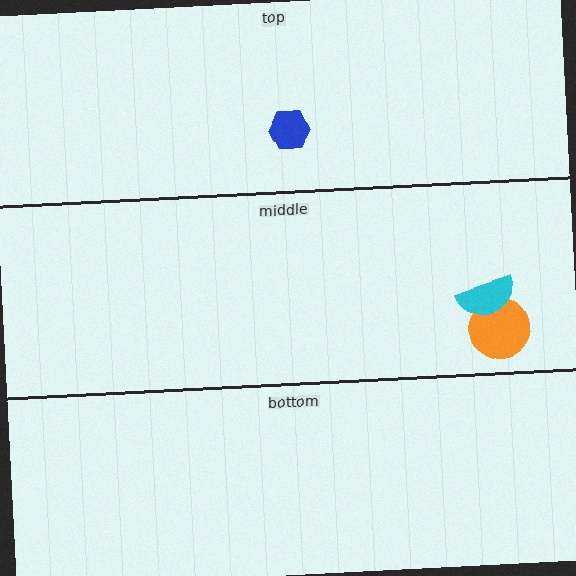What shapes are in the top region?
The blue hexagon.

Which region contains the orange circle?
The middle region.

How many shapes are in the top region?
1.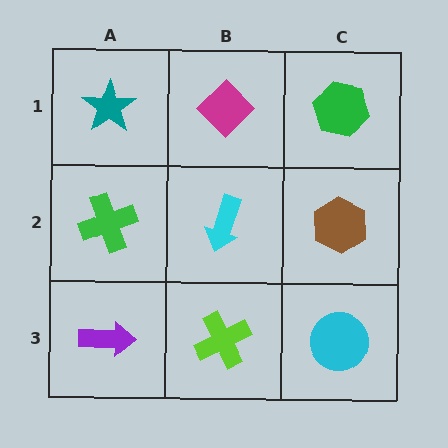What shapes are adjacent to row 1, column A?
A green cross (row 2, column A), a magenta diamond (row 1, column B).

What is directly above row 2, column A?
A teal star.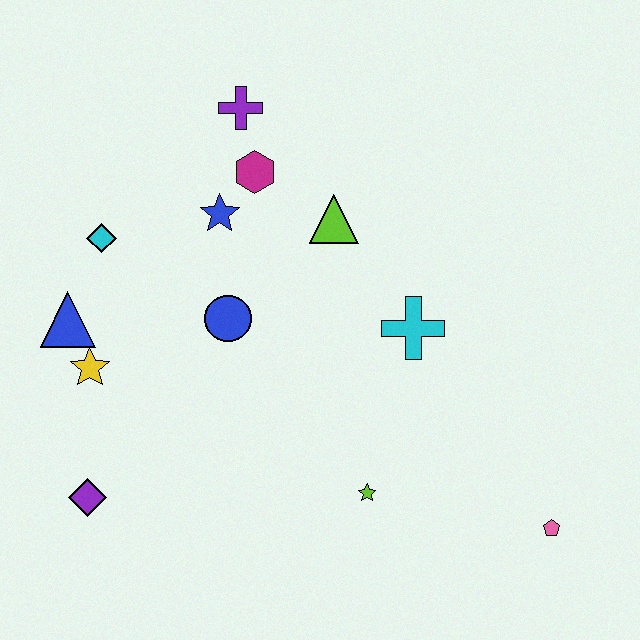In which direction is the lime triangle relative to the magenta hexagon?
The lime triangle is to the right of the magenta hexagon.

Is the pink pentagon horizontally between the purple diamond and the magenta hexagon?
No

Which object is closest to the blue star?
The magenta hexagon is closest to the blue star.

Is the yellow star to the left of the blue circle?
Yes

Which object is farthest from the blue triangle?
The pink pentagon is farthest from the blue triangle.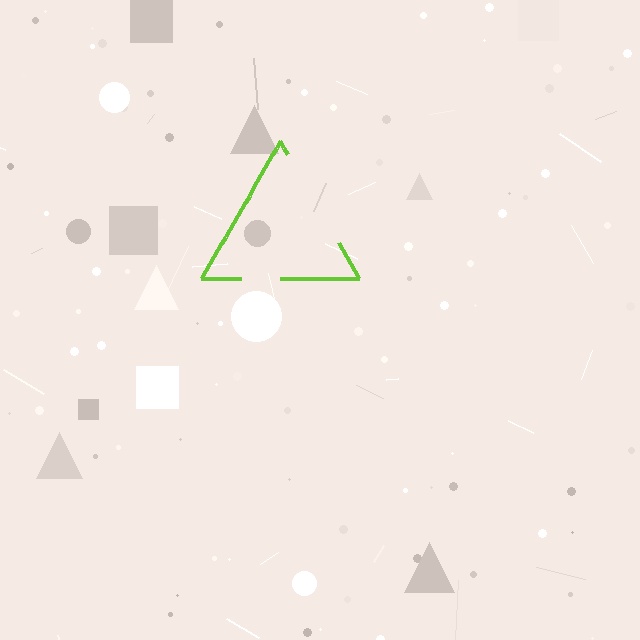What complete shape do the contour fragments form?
The contour fragments form a triangle.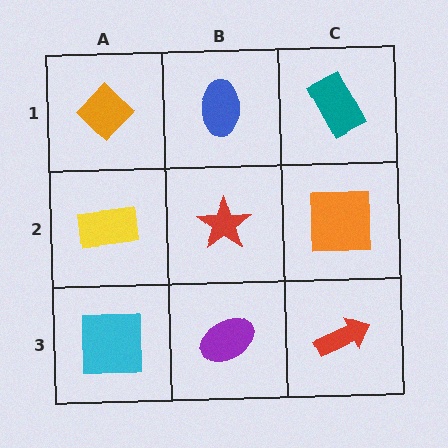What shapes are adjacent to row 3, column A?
A yellow rectangle (row 2, column A), a purple ellipse (row 3, column B).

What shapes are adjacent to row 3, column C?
An orange square (row 2, column C), a purple ellipse (row 3, column B).